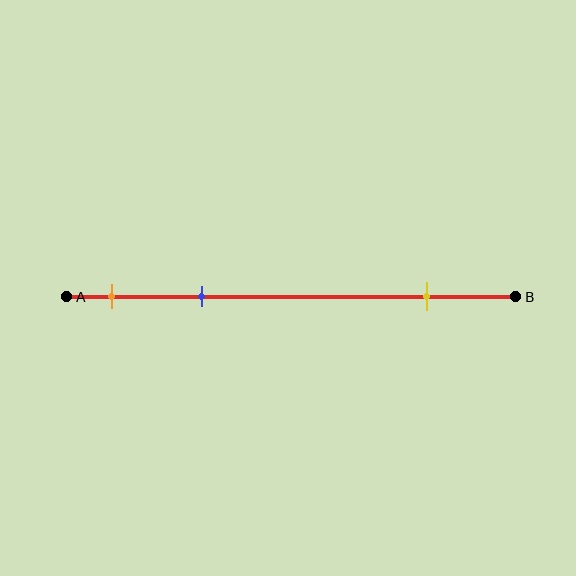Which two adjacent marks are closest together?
The orange and blue marks are the closest adjacent pair.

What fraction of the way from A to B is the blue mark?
The blue mark is approximately 30% (0.3) of the way from A to B.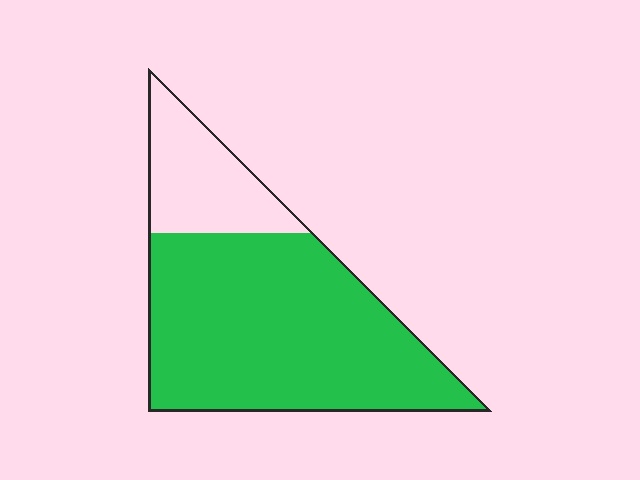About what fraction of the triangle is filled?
About three quarters (3/4).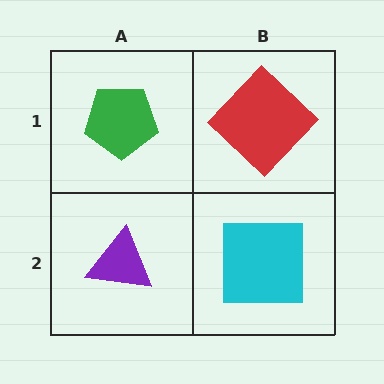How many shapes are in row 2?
2 shapes.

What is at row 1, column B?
A red diamond.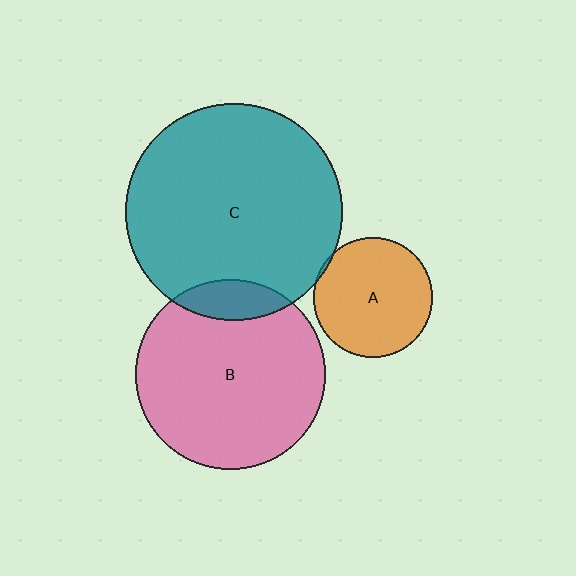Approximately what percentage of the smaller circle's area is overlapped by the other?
Approximately 10%.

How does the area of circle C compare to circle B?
Approximately 1.3 times.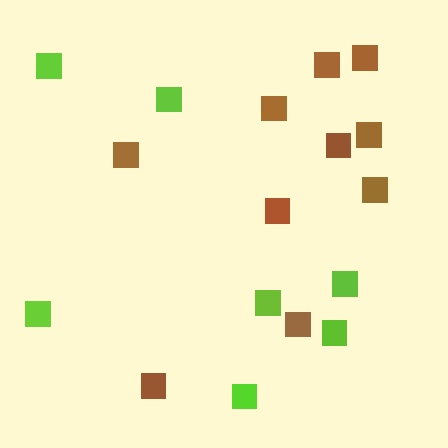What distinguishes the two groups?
There are 2 groups: one group of brown squares (10) and one group of lime squares (7).